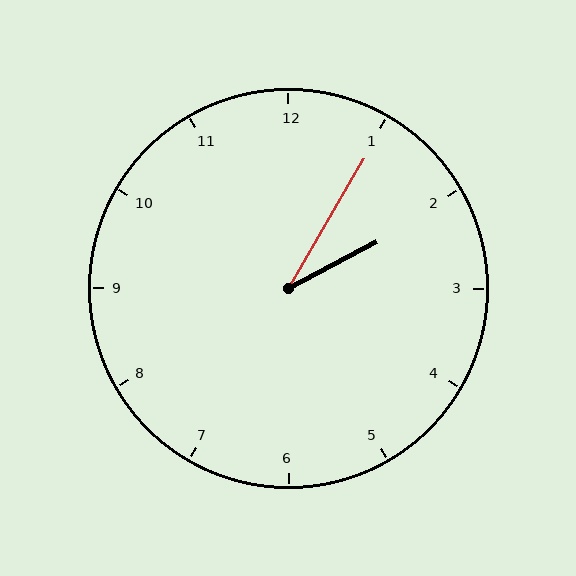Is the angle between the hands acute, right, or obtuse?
It is acute.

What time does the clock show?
2:05.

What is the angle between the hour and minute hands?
Approximately 32 degrees.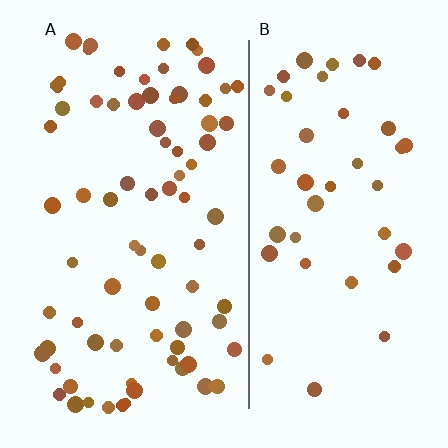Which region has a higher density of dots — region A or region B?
A (the left).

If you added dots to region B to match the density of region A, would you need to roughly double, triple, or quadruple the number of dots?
Approximately double.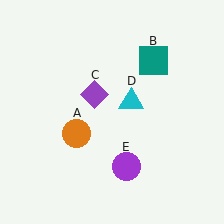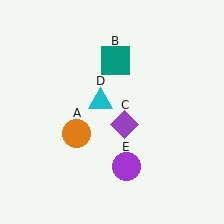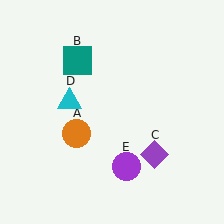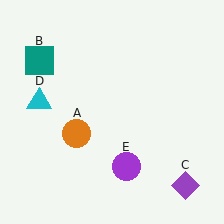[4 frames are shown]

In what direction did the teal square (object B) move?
The teal square (object B) moved left.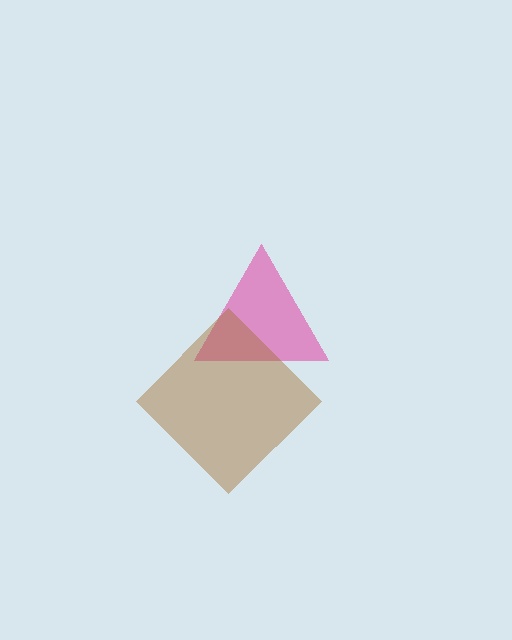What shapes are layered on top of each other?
The layered shapes are: a pink triangle, a brown diamond.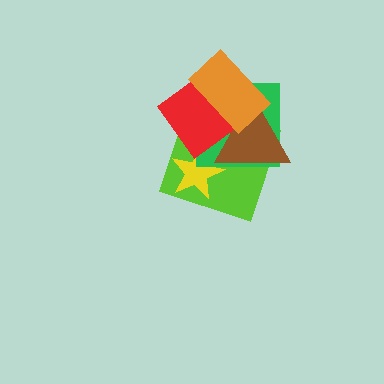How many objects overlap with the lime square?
5 objects overlap with the lime square.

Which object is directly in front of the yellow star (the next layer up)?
The brown triangle is directly in front of the yellow star.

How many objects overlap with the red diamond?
5 objects overlap with the red diamond.